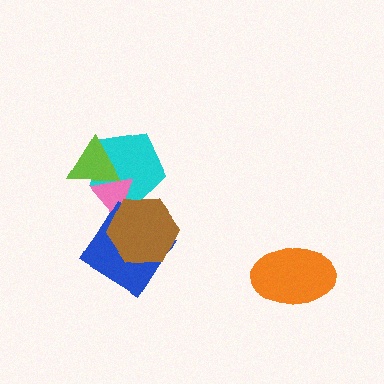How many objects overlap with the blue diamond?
2 objects overlap with the blue diamond.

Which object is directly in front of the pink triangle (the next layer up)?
The lime triangle is directly in front of the pink triangle.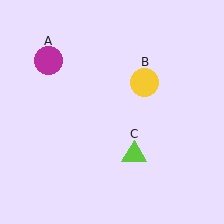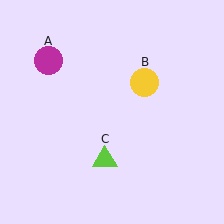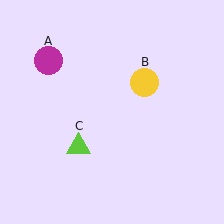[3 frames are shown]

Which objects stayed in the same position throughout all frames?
Magenta circle (object A) and yellow circle (object B) remained stationary.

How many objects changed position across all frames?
1 object changed position: lime triangle (object C).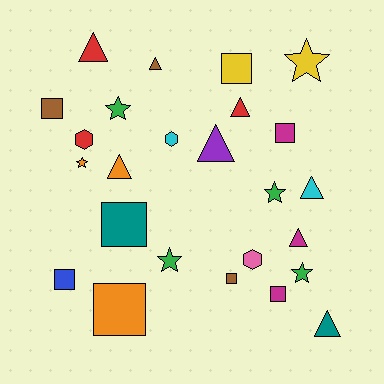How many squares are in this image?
There are 8 squares.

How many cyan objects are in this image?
There are 2 cyan objects.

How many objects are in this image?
There are 25 objects.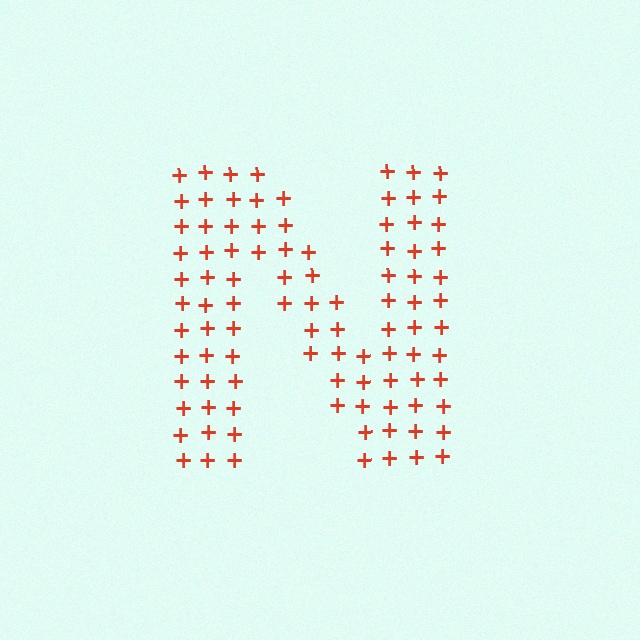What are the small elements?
The small elements are plus signs.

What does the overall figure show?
The overall figure shows the letter N.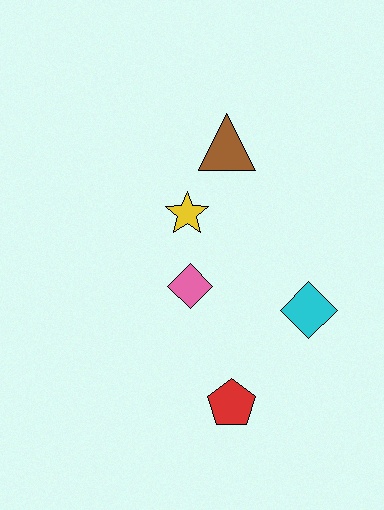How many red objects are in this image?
There is 1 red object.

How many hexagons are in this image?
There are no hexagons.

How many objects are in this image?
There are 5 objects.